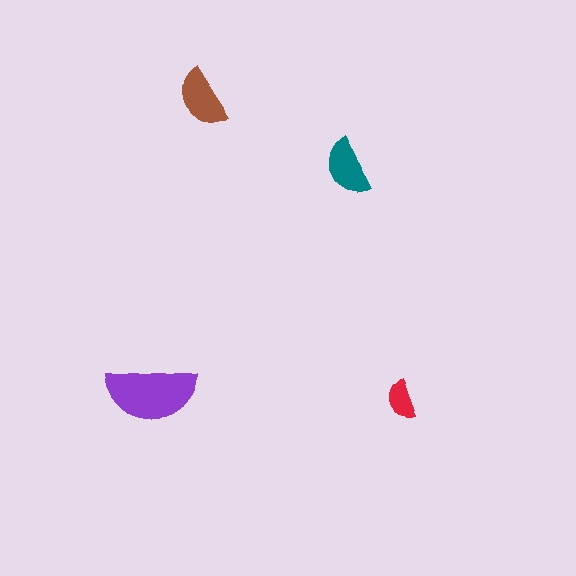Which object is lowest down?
The purple semicircle is bottommost.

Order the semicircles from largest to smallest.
the purple one, the brown one, the teal one, the red one.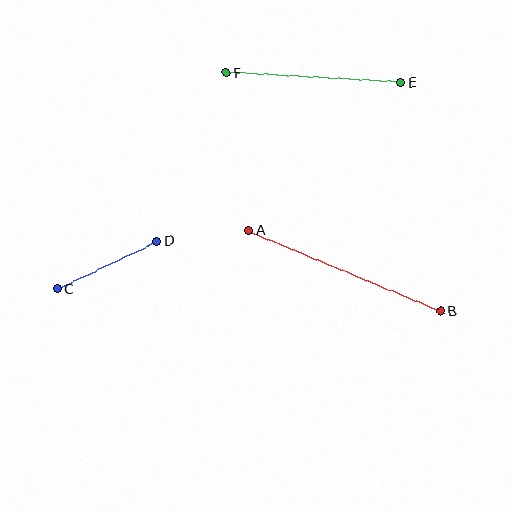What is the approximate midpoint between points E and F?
The midpoint is at approximately (313, 78) pixels.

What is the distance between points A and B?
The distance is approximately 208 pixels.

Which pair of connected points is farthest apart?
Points A and B are farthest apart.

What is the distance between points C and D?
The distance is approximately 110 pixels.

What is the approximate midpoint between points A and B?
The midpoint is at approximately (345, 271) pixels.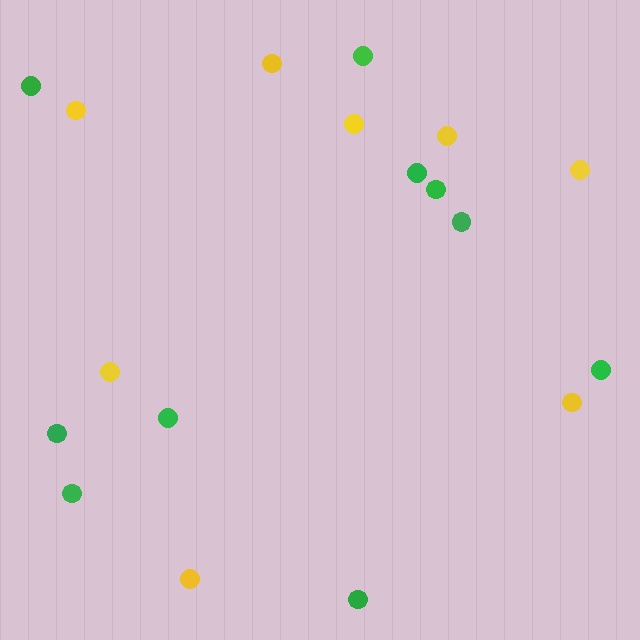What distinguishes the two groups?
There are 2 groups: one group of yellow circles (8) and one group of green circles (10).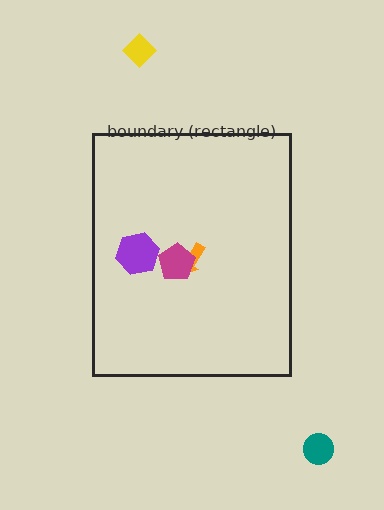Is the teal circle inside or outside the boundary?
Outside.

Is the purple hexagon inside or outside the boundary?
Inside.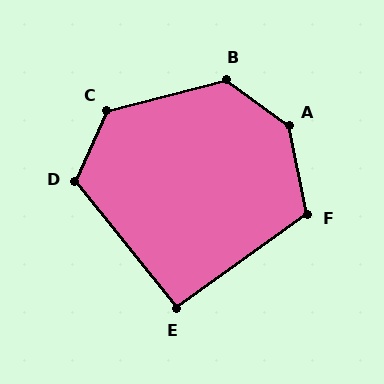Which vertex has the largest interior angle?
A, at approximately 138 degrees.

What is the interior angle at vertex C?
Approximately 129 degrees (obtuse).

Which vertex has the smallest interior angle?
E, at approximately 93 degrees.